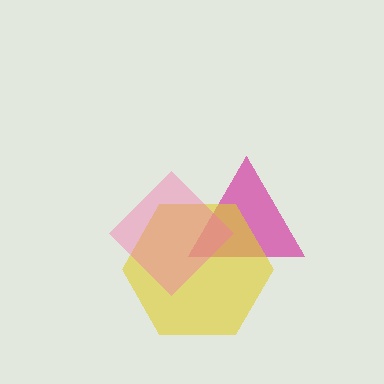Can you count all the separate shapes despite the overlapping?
Yes, there are 3 separate shapes.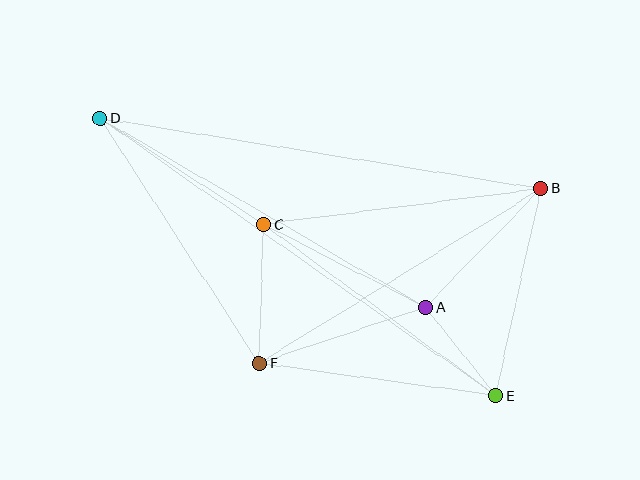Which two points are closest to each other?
Points A and E are closest to each other.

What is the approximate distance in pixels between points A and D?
The distance between A and D is approximately 376 pixels.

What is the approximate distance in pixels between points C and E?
The distance between C and E is approximately 289 pixels.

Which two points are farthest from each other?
Points D and E are farthest from each other.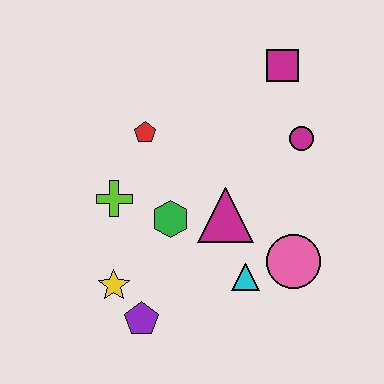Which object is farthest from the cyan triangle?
The magenta square is farthest from the cyan triangle.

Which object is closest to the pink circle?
The cyan triangle is closest to the pink circle.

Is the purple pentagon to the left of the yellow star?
No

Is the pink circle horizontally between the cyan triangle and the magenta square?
No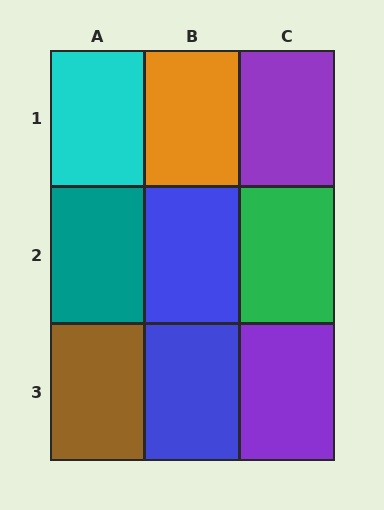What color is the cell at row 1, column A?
Cyan.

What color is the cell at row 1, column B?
Orange.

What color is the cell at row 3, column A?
Brown.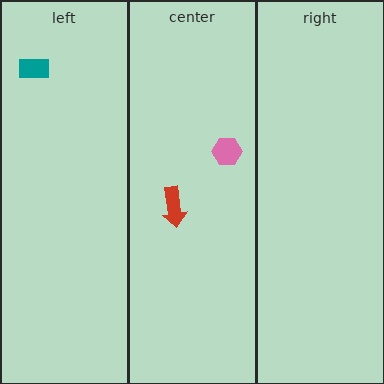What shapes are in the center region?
The red arrow, the pink hexagon.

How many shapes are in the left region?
1.